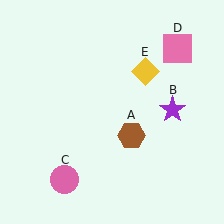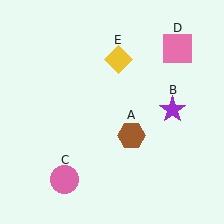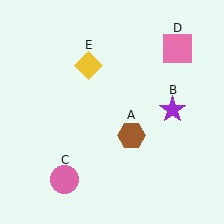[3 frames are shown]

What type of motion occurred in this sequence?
The yellow diamond (object E) rotated counterclockwise around the center of the scene.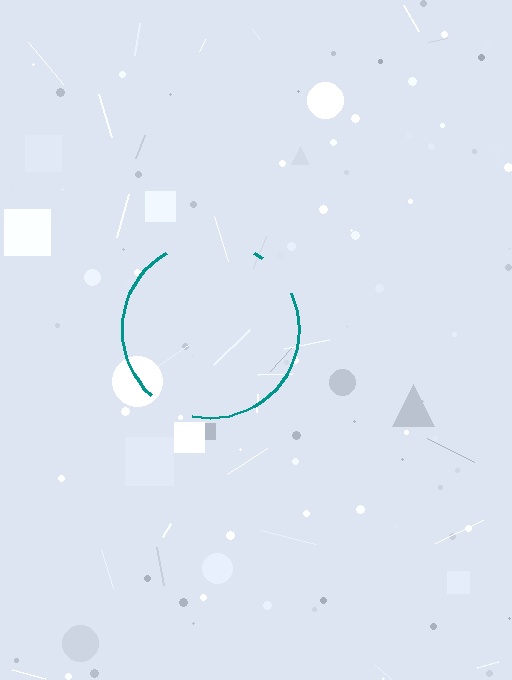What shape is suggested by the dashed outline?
The dashed outline suggests a circle.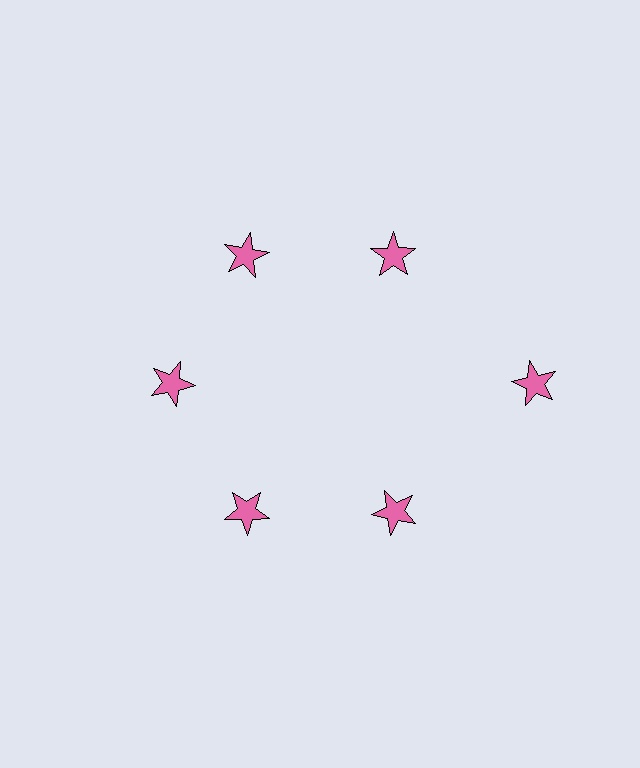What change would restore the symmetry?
The symmetry would be restored by moving it inward, back onto the ring so that all 6 stars sit at equal angles and equal distance from the center.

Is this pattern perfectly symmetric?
No. The 6 pink stars are arranged in a ring, but one element near the 3 o'clock position is pushed outward from the center, breaking the 6-fold rotational symmetry.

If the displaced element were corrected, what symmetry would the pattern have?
It would have 6-fold rotational symmetry — the pattern would map onto itself every 60 degrees.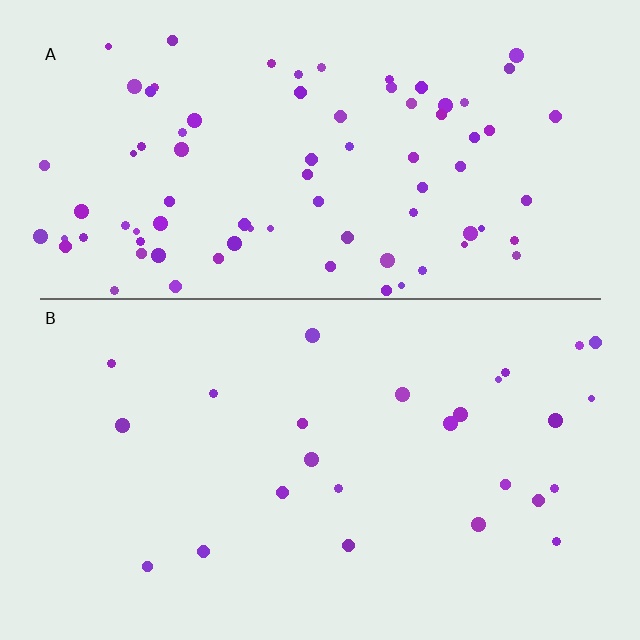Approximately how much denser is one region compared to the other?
Approximately 3.1× — region A over region B.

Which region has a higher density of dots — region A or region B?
A (the top).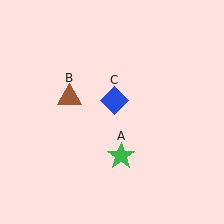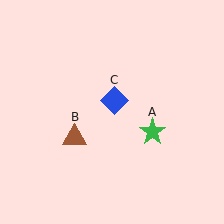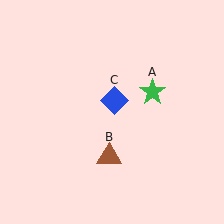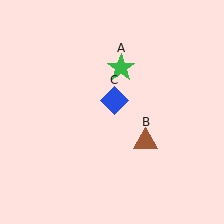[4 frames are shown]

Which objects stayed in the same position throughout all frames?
Blue diamond (object C) remained stationary.